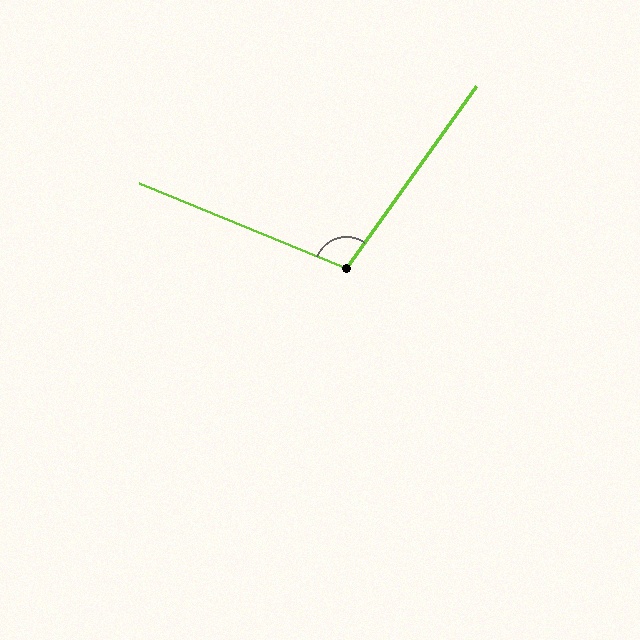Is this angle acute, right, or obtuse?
It is obtuse.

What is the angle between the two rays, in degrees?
Approximately 103 degrees.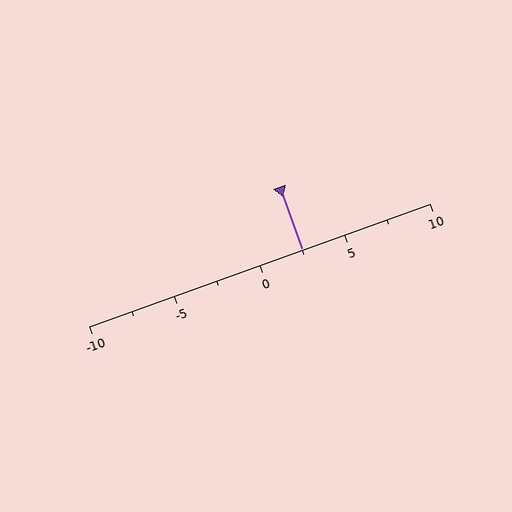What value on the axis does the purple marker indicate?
The marker indicates approximately 2.5.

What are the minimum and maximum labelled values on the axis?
The axis runs from -10 to 10.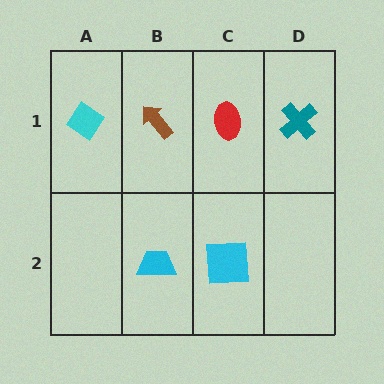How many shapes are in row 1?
4 shapes.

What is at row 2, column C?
A cyan square.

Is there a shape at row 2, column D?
No, that cell is empty.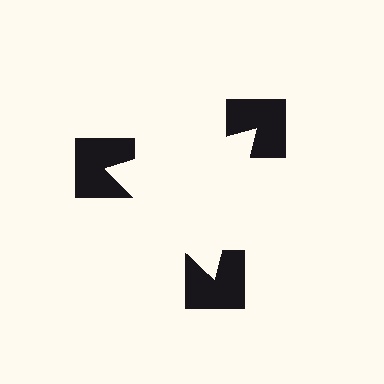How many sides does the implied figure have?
3 sides.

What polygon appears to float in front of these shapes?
An illusory triangle — its edges are inferred from the aligned wedge cuts in the notched squares, not physically drawn.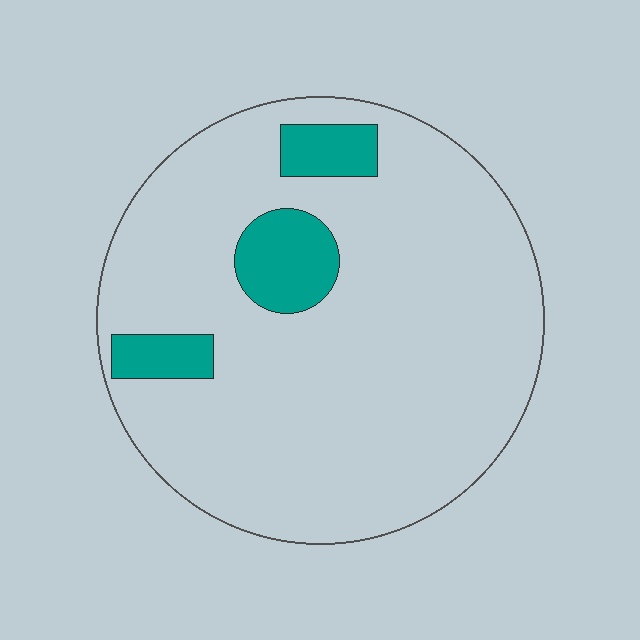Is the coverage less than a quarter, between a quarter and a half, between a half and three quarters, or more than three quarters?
Less than a quarter.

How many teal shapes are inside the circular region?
3.